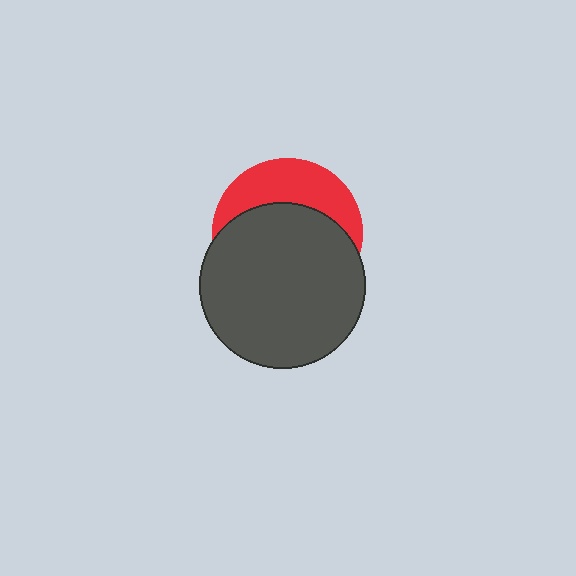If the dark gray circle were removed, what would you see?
You would see the complete red circle.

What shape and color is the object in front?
The object in front is a dark gray circle.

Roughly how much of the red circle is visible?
A small part of it is visible (roughly 35%).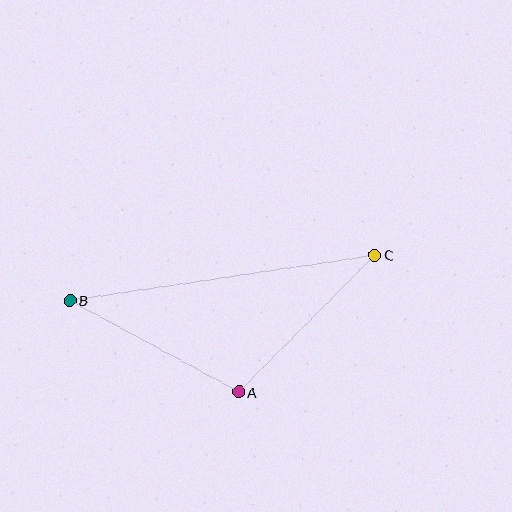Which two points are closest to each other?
Points A and B are closest to each other.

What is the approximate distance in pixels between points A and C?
The distance between A and C is approximately 193 pixels.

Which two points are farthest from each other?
Points B and C are farthest from each other.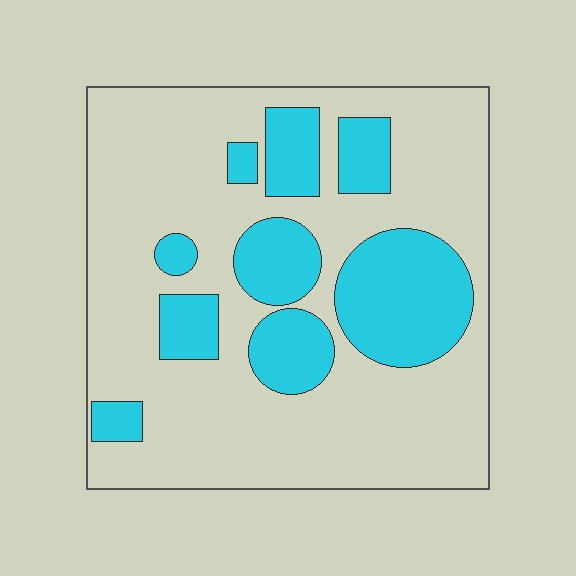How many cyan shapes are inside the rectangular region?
9.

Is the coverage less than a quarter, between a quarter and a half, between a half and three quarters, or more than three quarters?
Between a quarter and a half.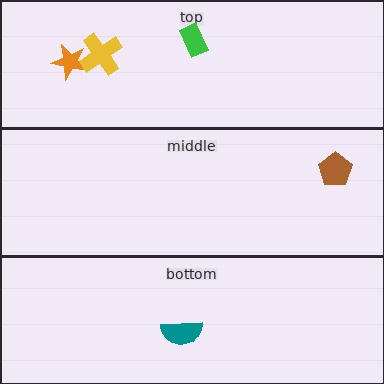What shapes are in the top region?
The orange star, the yellow cross, the green rectangle.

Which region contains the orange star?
The top region.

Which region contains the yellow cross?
The top region.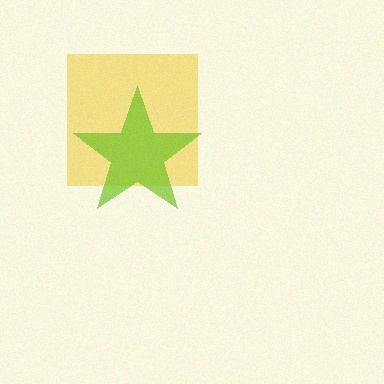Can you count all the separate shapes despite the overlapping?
Yes, there are 2 separate shapes.